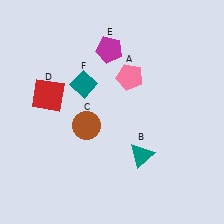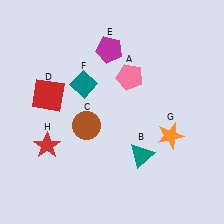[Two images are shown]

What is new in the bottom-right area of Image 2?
An orange star (G) was added in the bottom-right area of Image 2.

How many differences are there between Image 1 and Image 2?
There are 2 differences between the two images.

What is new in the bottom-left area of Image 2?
A red star (H) was added in the bottom-left area of Image 2.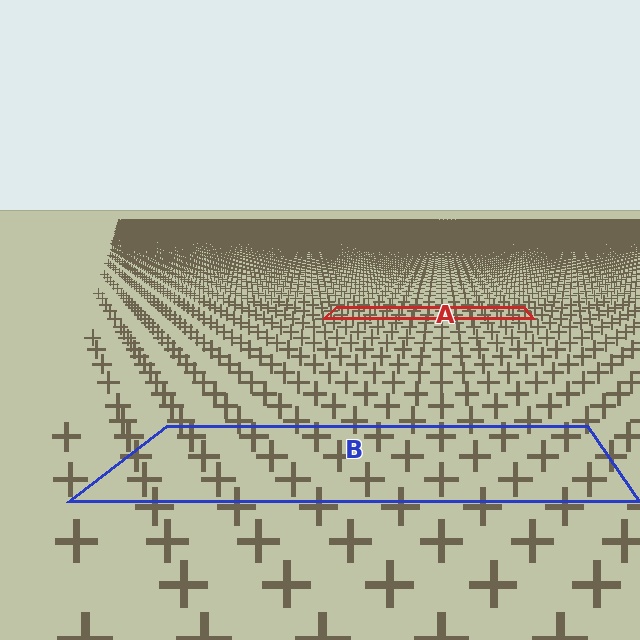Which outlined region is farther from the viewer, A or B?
Region A is farther from the viewer — the texture elements inside it appear smaller and more densely packed.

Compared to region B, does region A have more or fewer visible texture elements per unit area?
Region A has more texture elements per unit area — they are packed more densely because it is farther away.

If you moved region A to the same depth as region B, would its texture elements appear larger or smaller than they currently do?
They would appear larger. At a closer depth, the same texture elements are projected at a bigger on-screen size.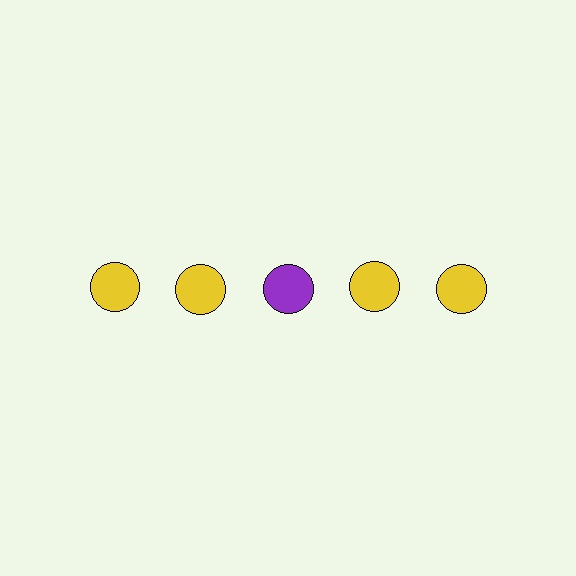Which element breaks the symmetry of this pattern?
The purple circle in the top row, center column breaks the symmetry. All other shapes are yellow circles.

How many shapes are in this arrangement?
There are 5 shapes arranged in a grid pattern.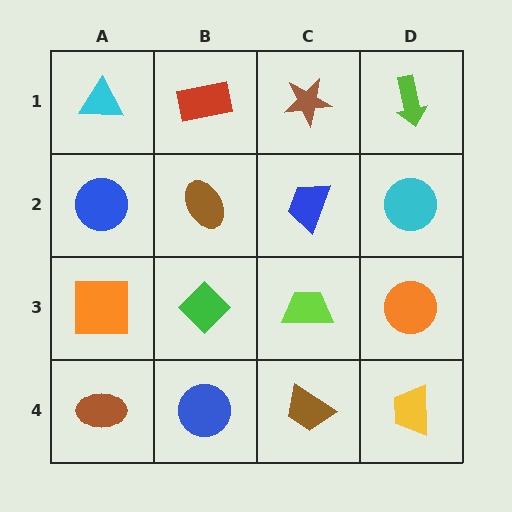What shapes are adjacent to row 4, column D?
An orange circle (row 3, column D), a brown trapezoid (row 4, column C).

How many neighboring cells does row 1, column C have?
3.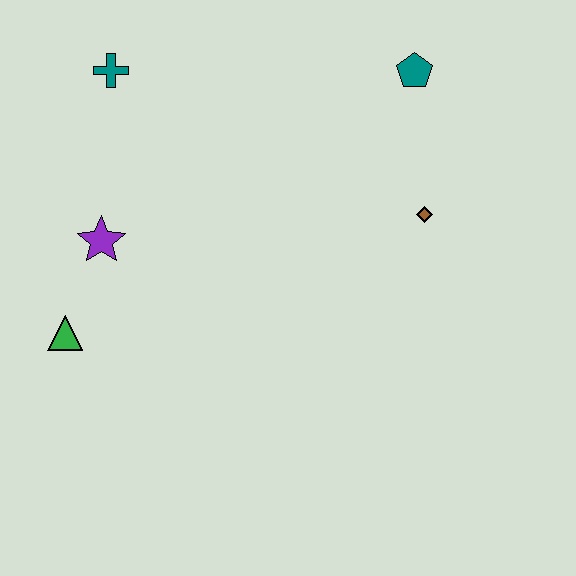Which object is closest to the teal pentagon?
The brown diamond is closest to the teal pentagon.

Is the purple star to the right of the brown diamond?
No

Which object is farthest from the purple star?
The teal pentagon is farthest from the purple star.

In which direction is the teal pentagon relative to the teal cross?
The teal pentagon is to the right of the teal cross.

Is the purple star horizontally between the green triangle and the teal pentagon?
Yes